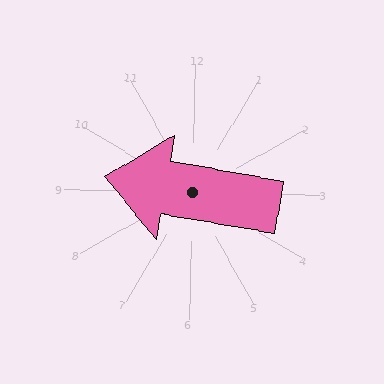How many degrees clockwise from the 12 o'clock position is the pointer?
Approximately 279 degrees.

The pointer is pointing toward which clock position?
Roughly 9 o'clock.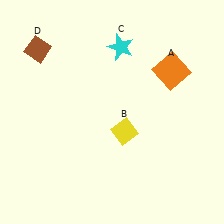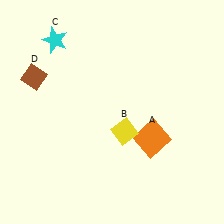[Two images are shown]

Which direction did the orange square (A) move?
The orange square (A) moved down.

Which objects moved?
The objects that moved are: the orange square (A), the cyan star (C), the brown diamond (D).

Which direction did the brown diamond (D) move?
The brown diamond (D) moved down.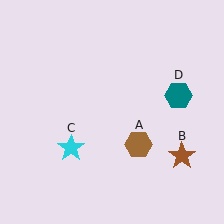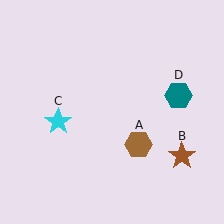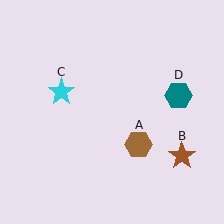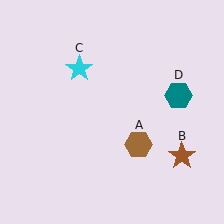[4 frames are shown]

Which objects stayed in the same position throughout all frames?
Brown hexagon (object A) and brown star (object B) and teal hexagon (object D) remained stationary.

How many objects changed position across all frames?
1 object changed position: cyan star (object C).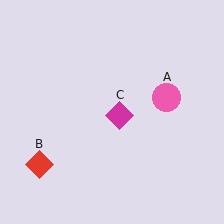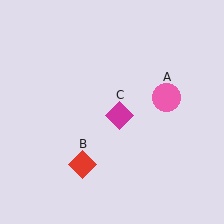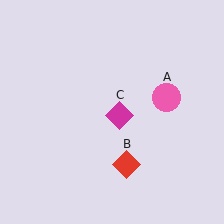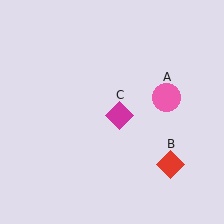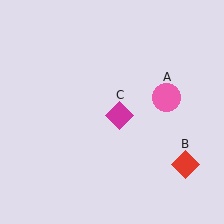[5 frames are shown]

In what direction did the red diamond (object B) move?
The red diamond (object B) moved right.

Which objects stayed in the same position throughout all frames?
Pink circle (object A) and magenta diamond (object C) remained stationary.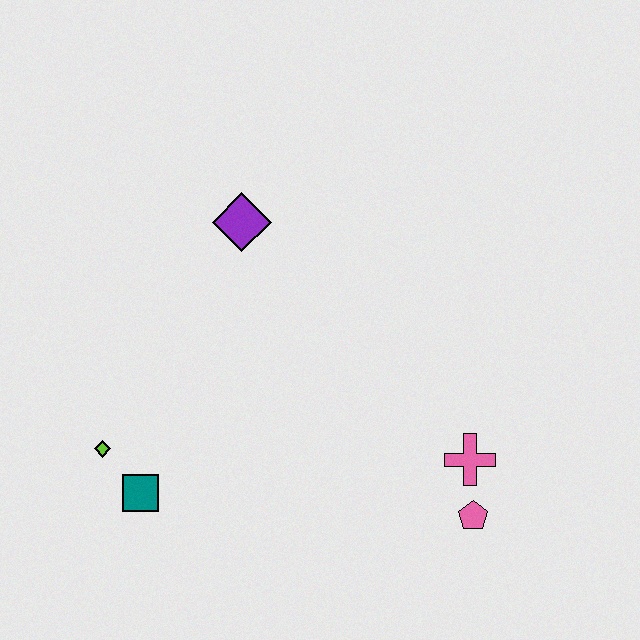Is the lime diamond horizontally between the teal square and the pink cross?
No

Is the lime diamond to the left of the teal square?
Yes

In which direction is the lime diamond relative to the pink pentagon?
The lime diamond is to the left of the pink pentagon.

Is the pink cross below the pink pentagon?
No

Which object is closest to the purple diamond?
The lime diamond is closest to the purple diamond.